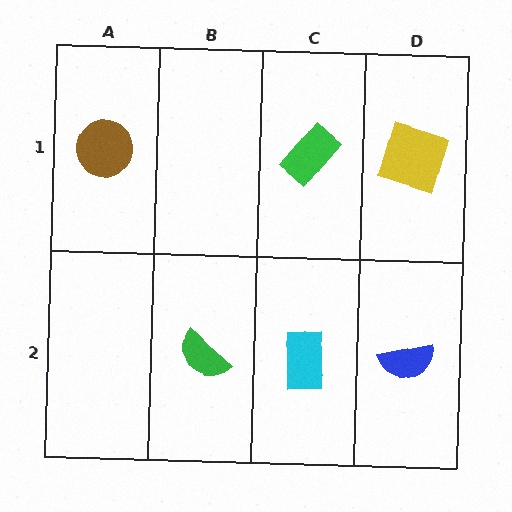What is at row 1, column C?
A green rectangle.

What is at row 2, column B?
A green semicircle.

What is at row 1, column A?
A brown circle.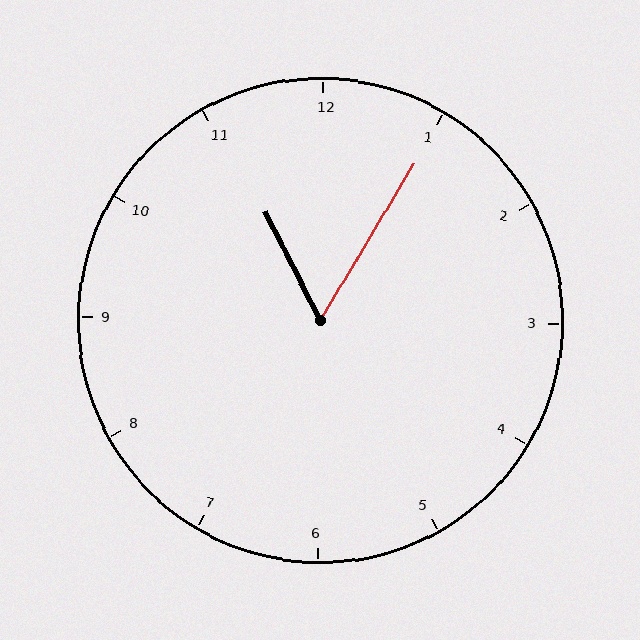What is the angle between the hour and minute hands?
Approximately 58 degrees.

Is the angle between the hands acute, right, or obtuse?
It is acute.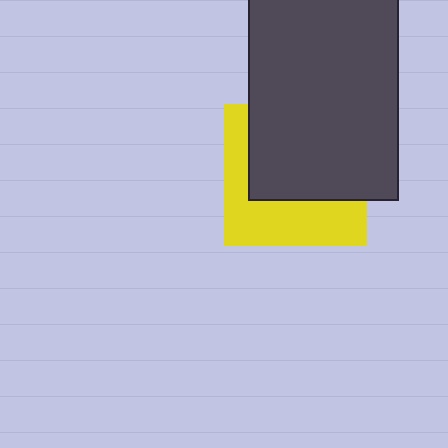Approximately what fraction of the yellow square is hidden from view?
Roughly 58% of the yellow square is hidden behind the dark gray rectangle.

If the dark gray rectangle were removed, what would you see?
You would see the complete yellow square.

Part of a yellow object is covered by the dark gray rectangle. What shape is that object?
It is a square.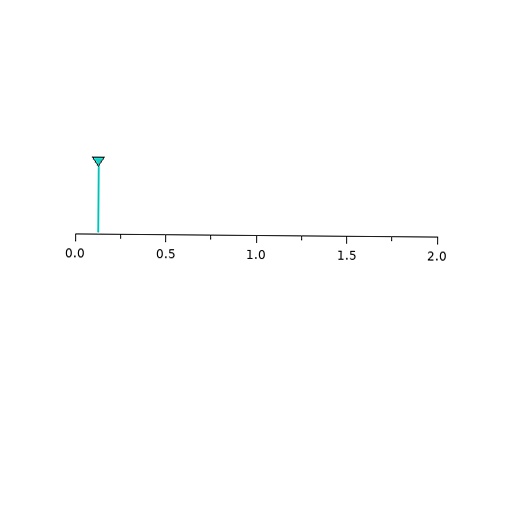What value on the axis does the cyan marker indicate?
The marker indicates approximately 0.12.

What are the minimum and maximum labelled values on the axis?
The axis runs from 0.0 to 2.0.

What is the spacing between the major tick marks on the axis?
The major ticks are spaced 0.5 apart.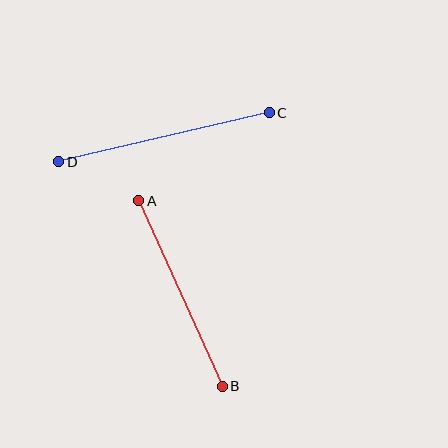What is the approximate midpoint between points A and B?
The midpoint is at approximately (181, 293) pixels.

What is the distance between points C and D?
The distance is approximately 216 pixels.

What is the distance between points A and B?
The distance is approximately 204 pixels.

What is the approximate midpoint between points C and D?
The midpoint is at approximately (164, 137) pixels.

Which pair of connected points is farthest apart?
Points C and D are farthest apart.